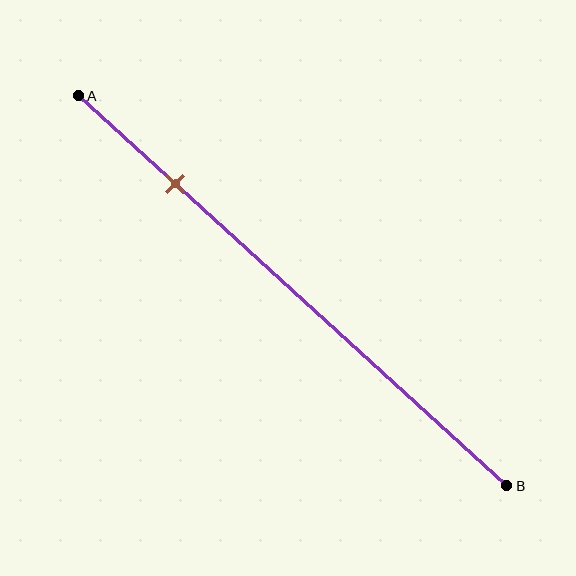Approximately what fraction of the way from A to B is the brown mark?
The brown mark is approximately 25% of the way from A to B.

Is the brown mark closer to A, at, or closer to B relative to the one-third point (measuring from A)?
The brown mark is closer to point A than the one-third point of segment AB.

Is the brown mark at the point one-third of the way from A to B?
No, the mark is at about 25% from A, not at the 33% one-third point.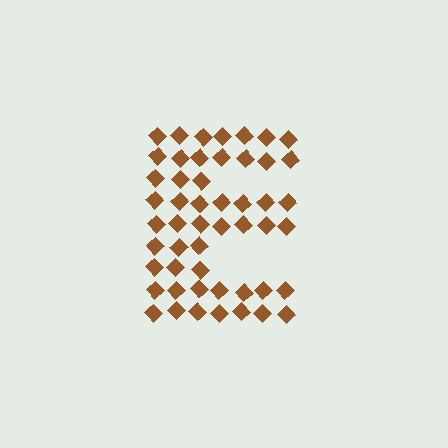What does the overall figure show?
The overall figure shows the letter E.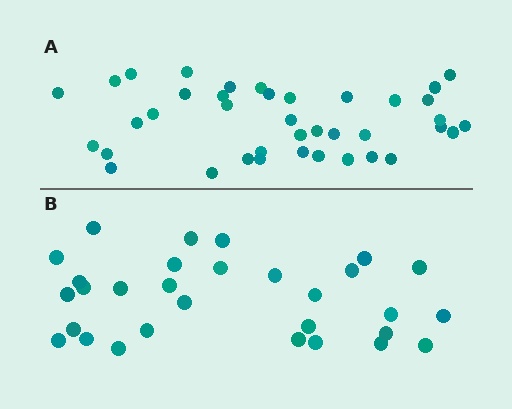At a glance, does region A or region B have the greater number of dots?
Region A (the top region) has more dots.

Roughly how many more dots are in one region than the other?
Region A has roughly 8 or so more dots than region B.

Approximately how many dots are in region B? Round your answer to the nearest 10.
About 30 dots.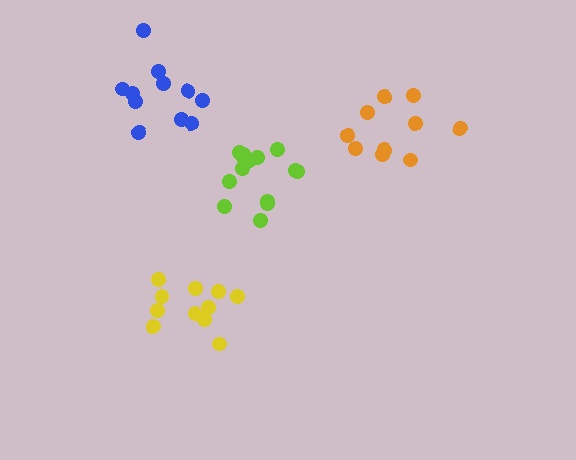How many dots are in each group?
Group 1: 14 dots, Group 2: 11 dots, Group 3: 11 dots, Group 4: 11 dots (47 total).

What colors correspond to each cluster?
The clusters are colored: lime, yellow, blue, orange.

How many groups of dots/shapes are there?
There are 4 groups.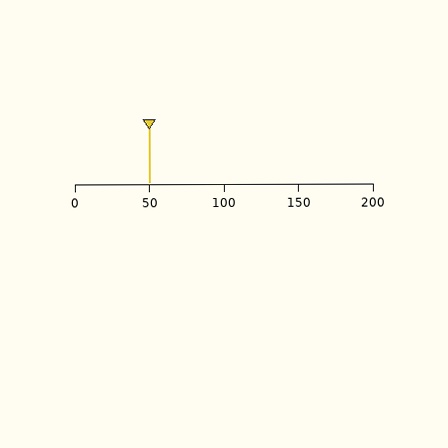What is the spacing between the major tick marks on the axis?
The major ticks are spaced 50 apart.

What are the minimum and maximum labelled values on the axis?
The axis runs from 0 to 200.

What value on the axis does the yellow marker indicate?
The marker indicates approximately 50.